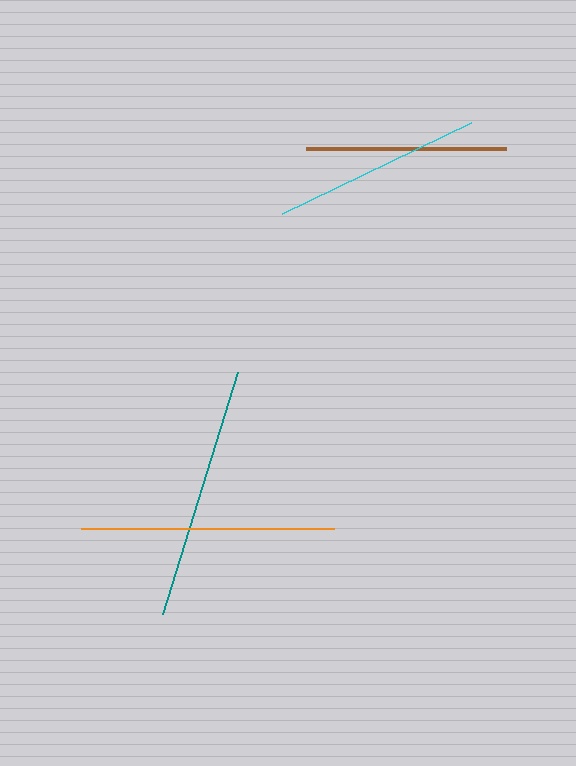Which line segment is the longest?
The teal line is the longest at approximately 253 pixels.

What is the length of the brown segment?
The brown segment is approximately 200 pixels long.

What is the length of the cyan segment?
The cyan segment is approximately 209 pixels long.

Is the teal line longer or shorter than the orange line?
The teal line is longer than the orange line.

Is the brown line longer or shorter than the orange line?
The orange line is longer than the brown line.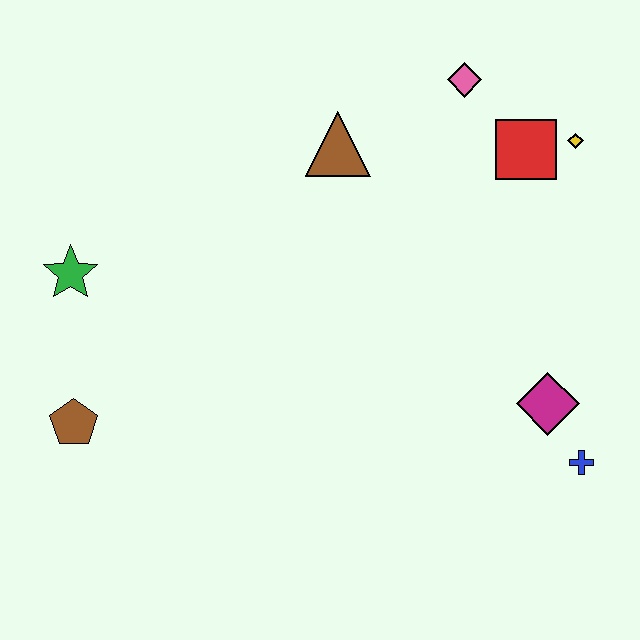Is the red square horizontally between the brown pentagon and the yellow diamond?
Yes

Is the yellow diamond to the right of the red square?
Yes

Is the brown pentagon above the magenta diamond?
No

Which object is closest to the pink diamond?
The red square is closest to the pink diamond.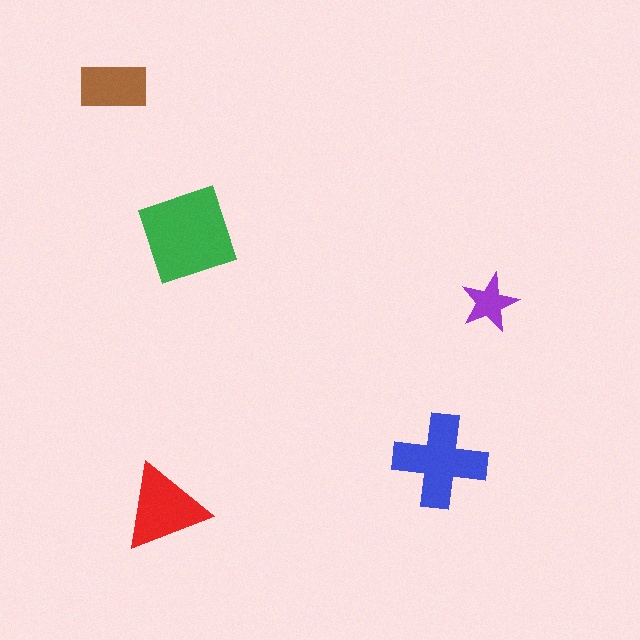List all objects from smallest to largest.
The purple star, the brown rectangle, the red triangle, the blue cross, the green diamond.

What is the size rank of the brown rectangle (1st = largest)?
4th.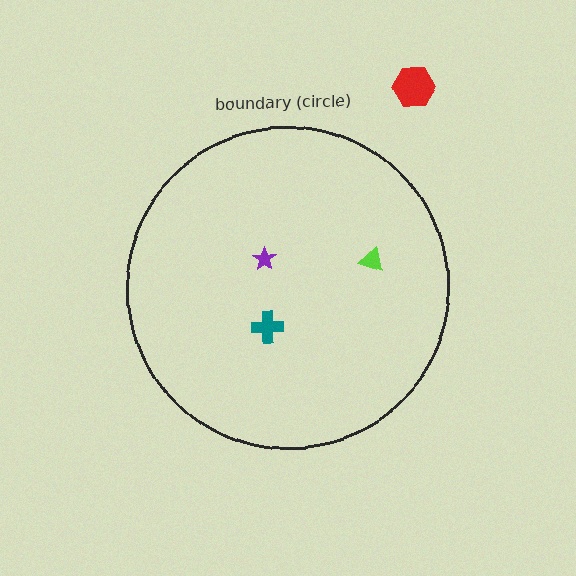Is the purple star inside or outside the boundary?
Inside.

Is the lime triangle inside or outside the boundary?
Inside.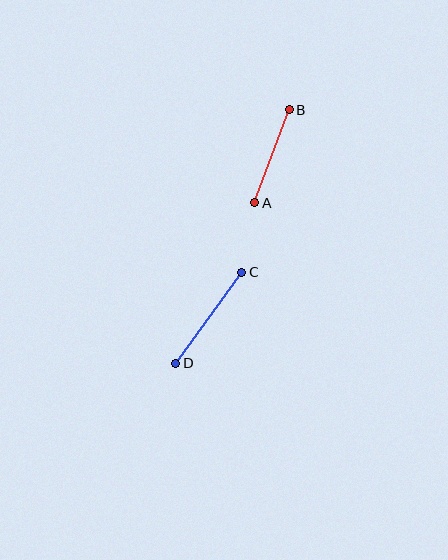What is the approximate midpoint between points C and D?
The midpoint is at approximately (209, 318) pixels.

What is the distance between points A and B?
The distance is approximately 99 pixels.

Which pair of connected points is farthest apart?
Points C and D are farthest apart.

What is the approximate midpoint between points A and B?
The midpoint is at approximately (272, 156) pixels.